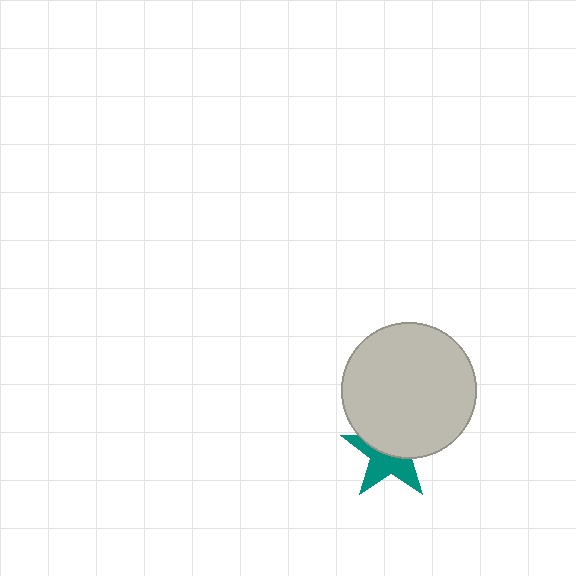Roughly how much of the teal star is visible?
About half of it is visible (roughly 49%).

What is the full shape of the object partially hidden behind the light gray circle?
The partially hidden object is a teal star.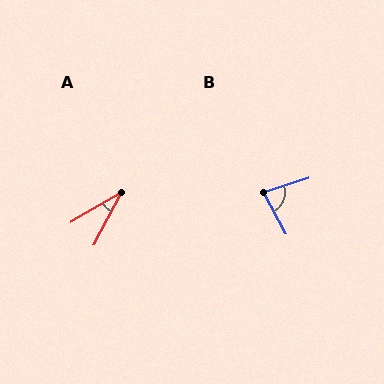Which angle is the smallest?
A, at approximately 33 degrees.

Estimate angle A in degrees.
Approximately 33 degrees.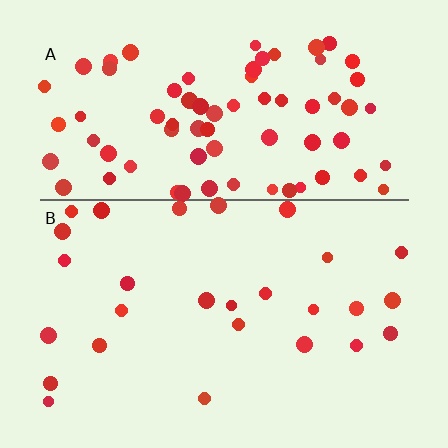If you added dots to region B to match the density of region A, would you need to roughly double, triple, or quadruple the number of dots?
Approximately triple.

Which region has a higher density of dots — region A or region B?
A (the top).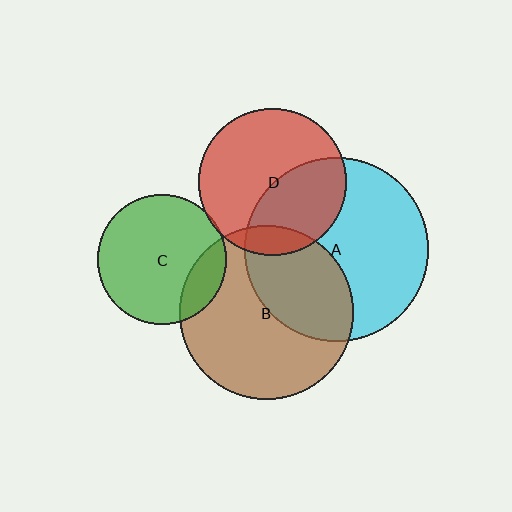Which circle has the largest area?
Circle A (cyan).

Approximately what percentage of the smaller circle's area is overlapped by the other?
Approximately 15%.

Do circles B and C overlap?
Yes.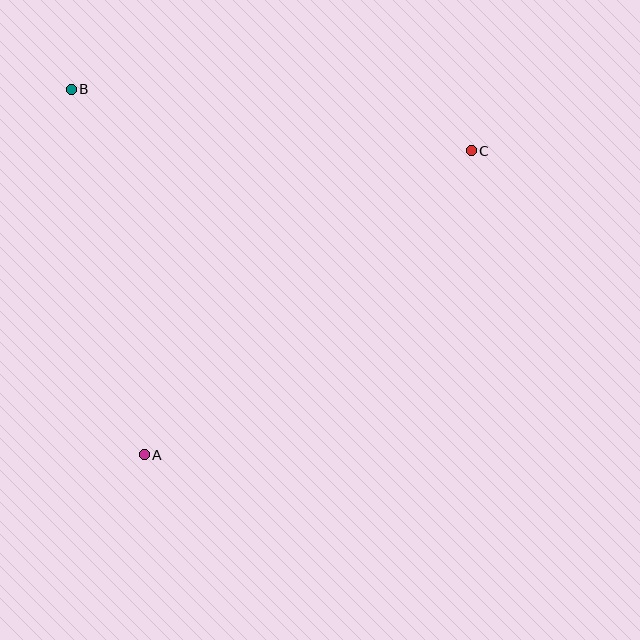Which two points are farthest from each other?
Points A and C are farthest from each other.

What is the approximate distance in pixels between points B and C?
The distance between B and C is approximately 404 pixels.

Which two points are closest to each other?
Points A and B are closest to each other.